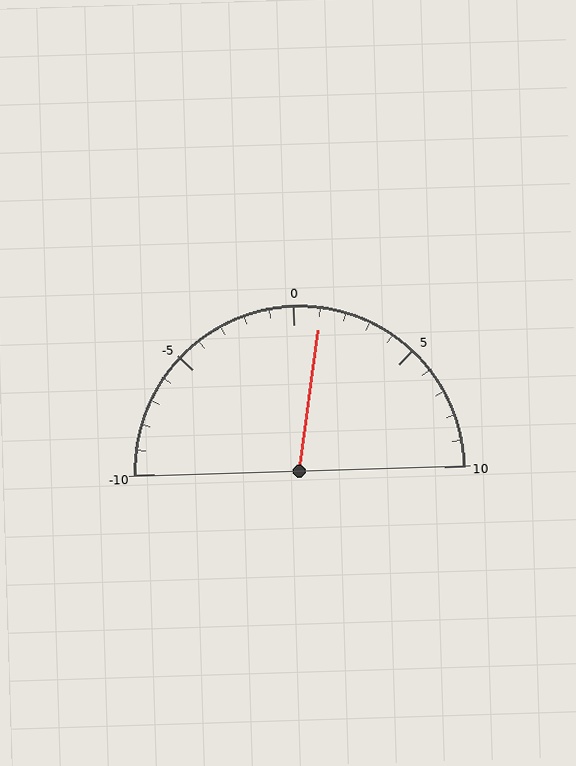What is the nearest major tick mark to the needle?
The nearest major tick mark is 0.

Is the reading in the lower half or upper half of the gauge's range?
The reading is in the upper half of the range (-10 to 10).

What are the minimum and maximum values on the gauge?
The gauge ranges from -10 to 10.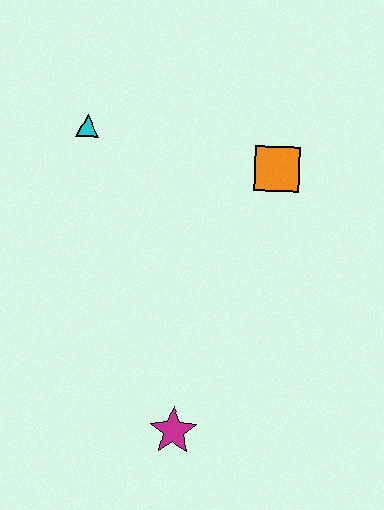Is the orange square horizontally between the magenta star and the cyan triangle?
No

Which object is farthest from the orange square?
The magenta star is farthest from the orange square.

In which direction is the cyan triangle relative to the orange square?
The cyan triangle is to the left of the orange square.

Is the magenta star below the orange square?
Yes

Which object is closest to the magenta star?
The orange square is closest to the magenta star.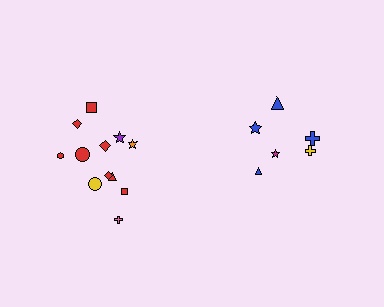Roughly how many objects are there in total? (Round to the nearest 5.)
Roughly 20 objects in total.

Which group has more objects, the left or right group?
The left group.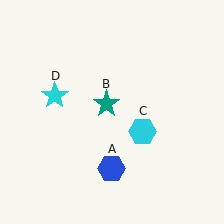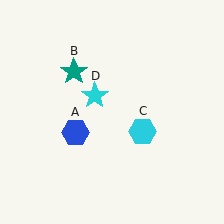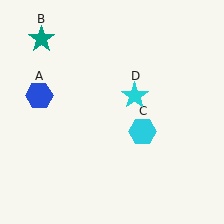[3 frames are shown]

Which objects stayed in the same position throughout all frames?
Cyan hexagon (object C) remained stationary.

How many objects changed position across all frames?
3 objects changed position: blue hexagon (object A), teal star (object B), cyan star (object D).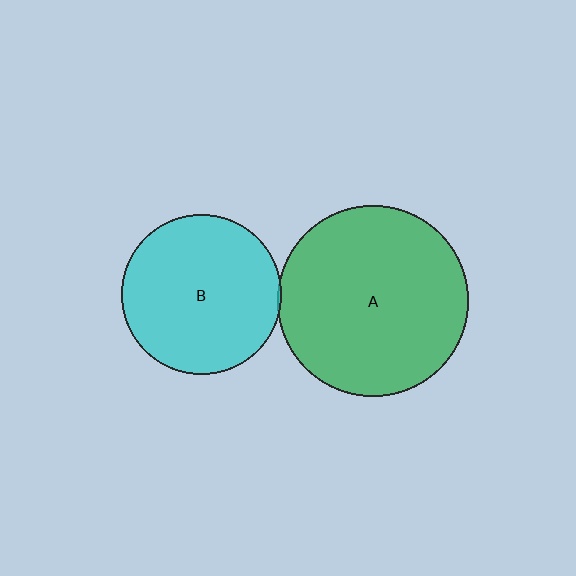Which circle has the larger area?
Circle A (green).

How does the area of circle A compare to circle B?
Approximately 1.4 times.